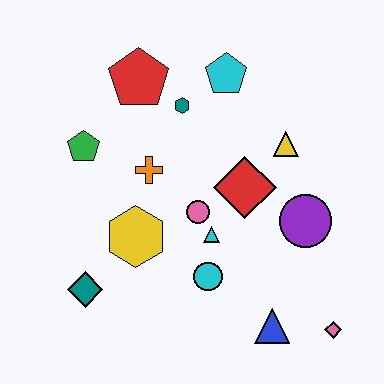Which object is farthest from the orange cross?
The pink diamond is farthest from the orange cross.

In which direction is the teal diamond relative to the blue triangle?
The teal diamond is to the left of the blue triangle.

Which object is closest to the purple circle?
The red diamond is closest to the purple circle.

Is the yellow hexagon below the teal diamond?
No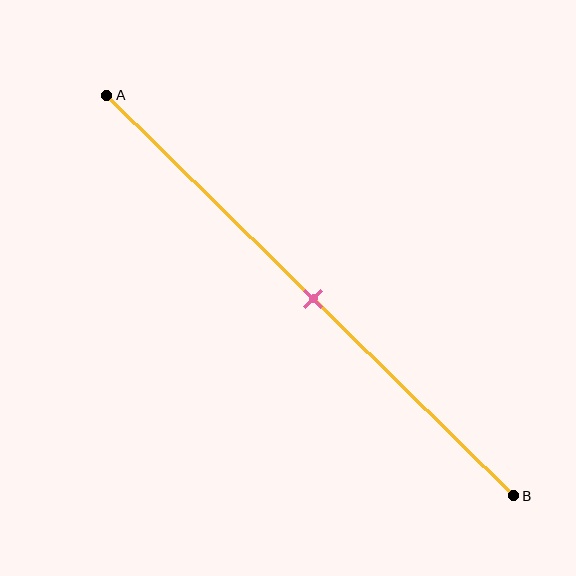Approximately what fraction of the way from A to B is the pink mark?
The pink mark is approximately 50% of the way from A to B.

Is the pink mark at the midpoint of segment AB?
Yes, the mark is approximately at the midpoint.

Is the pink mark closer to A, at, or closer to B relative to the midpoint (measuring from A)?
The pink mark is approximately at the midpoint of segment AB.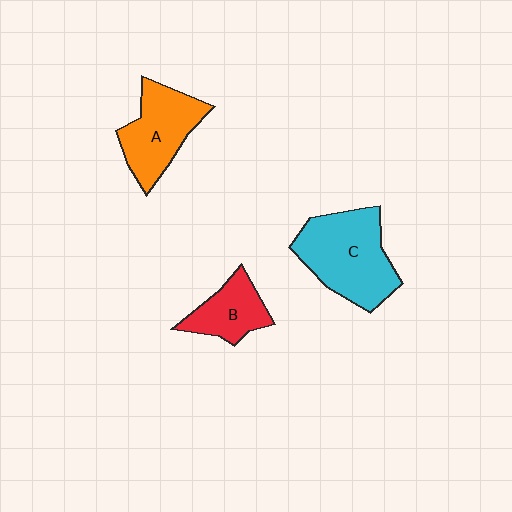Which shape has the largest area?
Shape C (cyan).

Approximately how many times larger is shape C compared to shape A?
Approximately 1.3 times.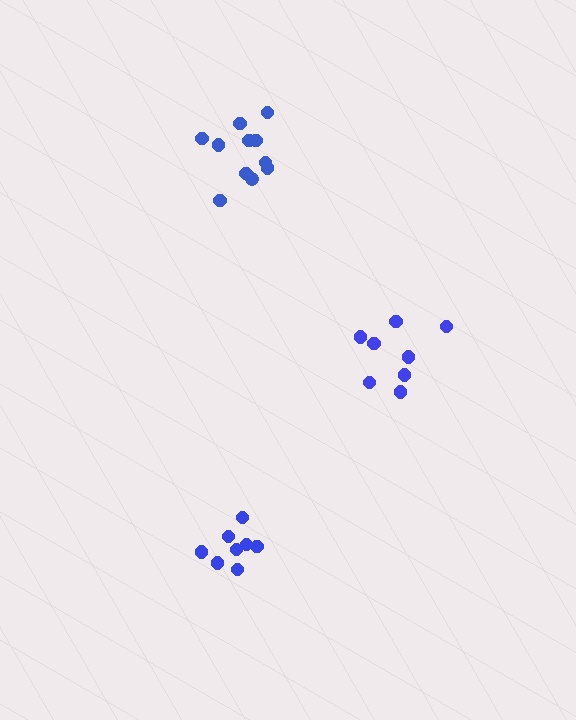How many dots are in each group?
Group 1: 11 dots, Group 2: 8 dots, Group 3: 8 dots (27 total).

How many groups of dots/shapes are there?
There are 3 groups.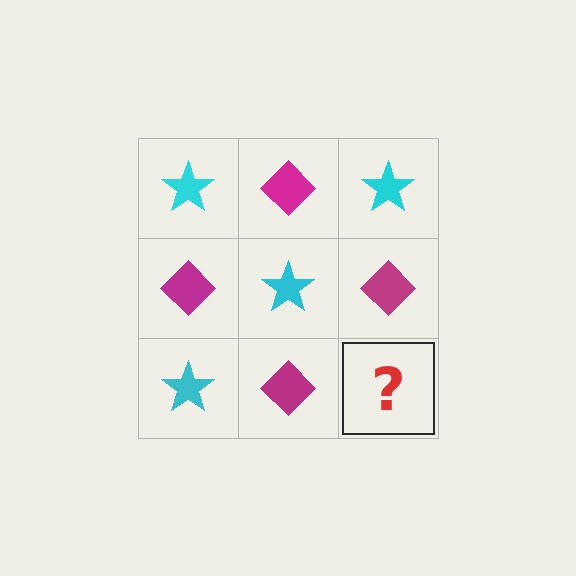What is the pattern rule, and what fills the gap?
The rule is that it alternates cyan star and magenta diamond in a checkerboard pattern. The gap should be filled with a cyan star.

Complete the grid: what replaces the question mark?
The question mark should be replaced with a cyan star.